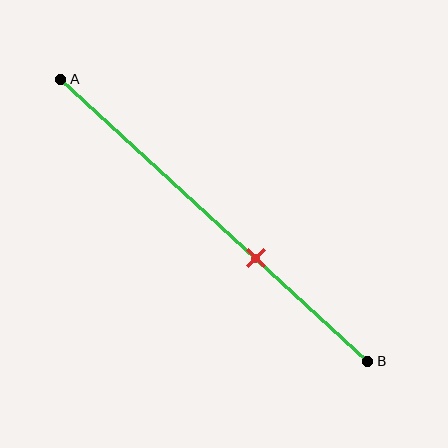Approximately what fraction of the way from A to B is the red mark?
The red mark is approximately 65% of the way from A to B.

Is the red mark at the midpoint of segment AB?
No, the mark is at about 65% from A, not at the 50% midpoint.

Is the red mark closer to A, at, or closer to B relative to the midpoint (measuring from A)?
The red mark is closer to point B than the midpoint of segment AB.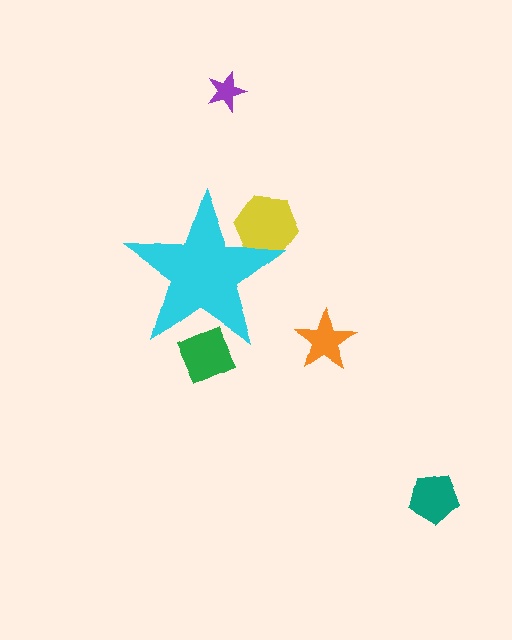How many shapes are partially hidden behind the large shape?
2 shapes are partially hidden.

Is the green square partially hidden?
Yes, the green square is partially hidden behind the cyan star.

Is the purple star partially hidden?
No, the purple star is fully visible.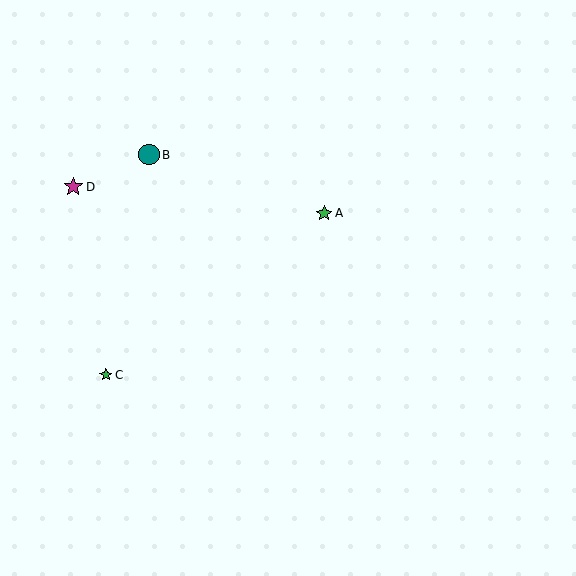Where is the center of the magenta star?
The center of the magenta star is at (73, 187).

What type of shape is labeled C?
Shape C is a green star.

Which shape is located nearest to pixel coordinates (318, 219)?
The green star (labeled A) at (324, 213) is nearest to that location.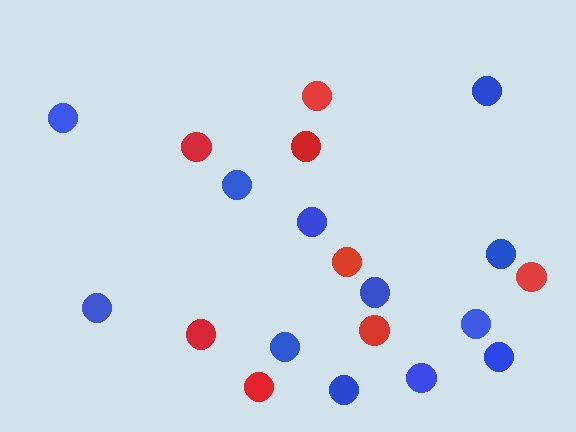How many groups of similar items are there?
There are 2 groups: one group of red circles (8) and one group of blue circles (12).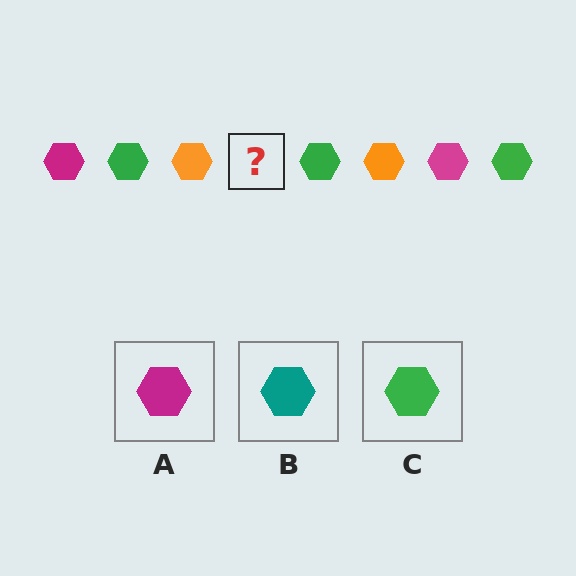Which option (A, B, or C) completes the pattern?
A.